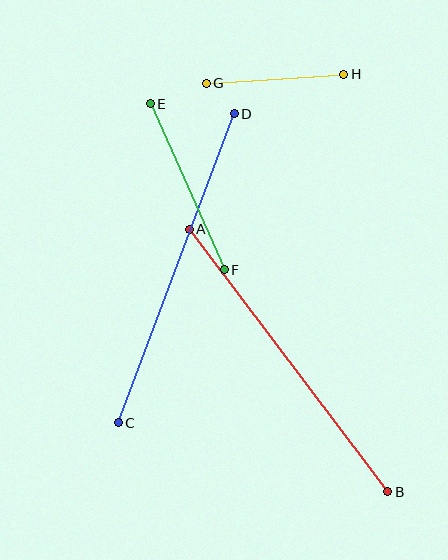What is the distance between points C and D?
The distance is approximately 330 pixels.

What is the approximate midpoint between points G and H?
The midpoint is at approximately (275, 79) pixels.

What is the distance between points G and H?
The distance is approximately 138 pixels.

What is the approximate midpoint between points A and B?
The midpoint is at approximately (288, 361) pixels.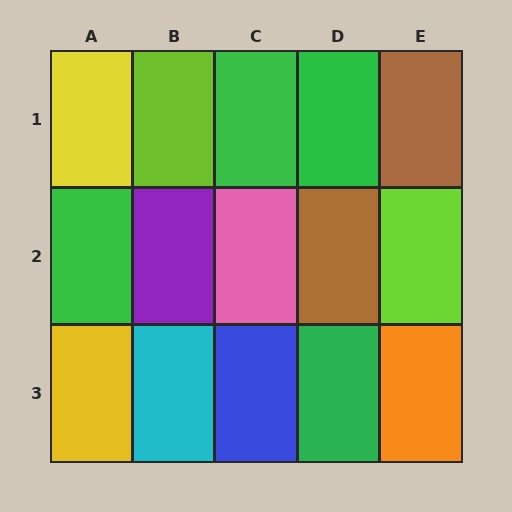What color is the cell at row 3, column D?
Green.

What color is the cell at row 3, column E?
Orange.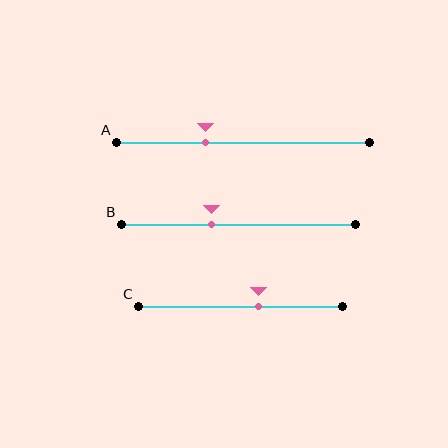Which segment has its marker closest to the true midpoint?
Segment C has its marker closest to the true midpoint.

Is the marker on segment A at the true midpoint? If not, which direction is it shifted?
No, the marker on segment A is shifted to the left by about 15% of the segment length.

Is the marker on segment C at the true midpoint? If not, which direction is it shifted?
No, the marker on segment C is shifted to the right by about 9% of the segment length.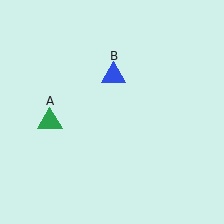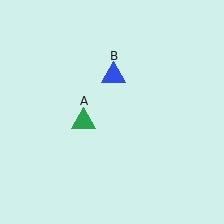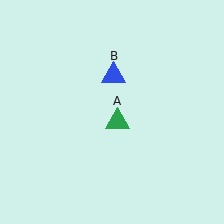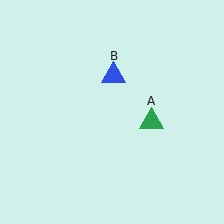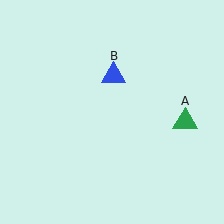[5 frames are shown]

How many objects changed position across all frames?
1 object changed position: green triangle (object A).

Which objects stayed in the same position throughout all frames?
Blue triangle (object B) remained stationary.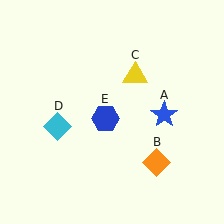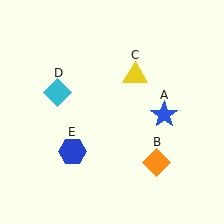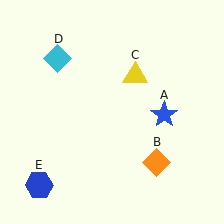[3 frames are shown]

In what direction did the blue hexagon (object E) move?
The blue hexagon (object E) moved down and to the left.